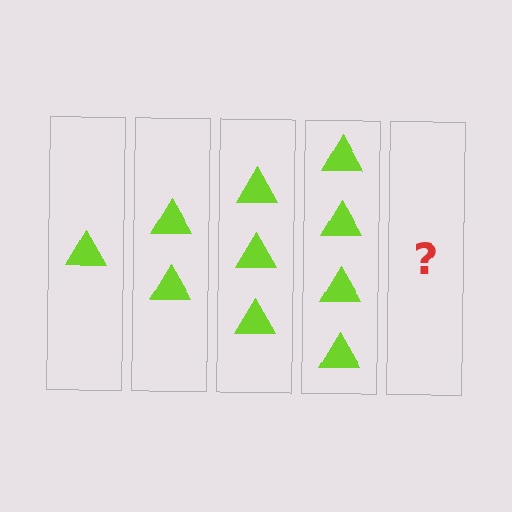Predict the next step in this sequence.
The next step is 5 triangles.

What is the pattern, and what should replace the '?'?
The pattern is that each step adds one more triangle. The '?' should be 5 triangles.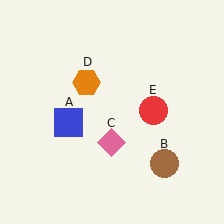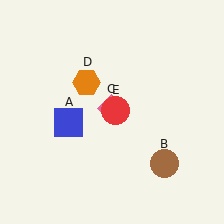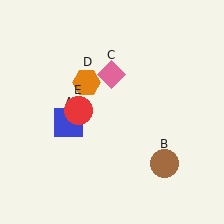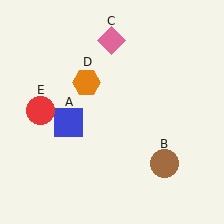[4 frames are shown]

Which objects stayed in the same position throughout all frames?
Blue square (object A) and brown circle (object B) and orange hexagon (object D) remained stationary.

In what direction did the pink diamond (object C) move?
The pink diamond (object C) moved up.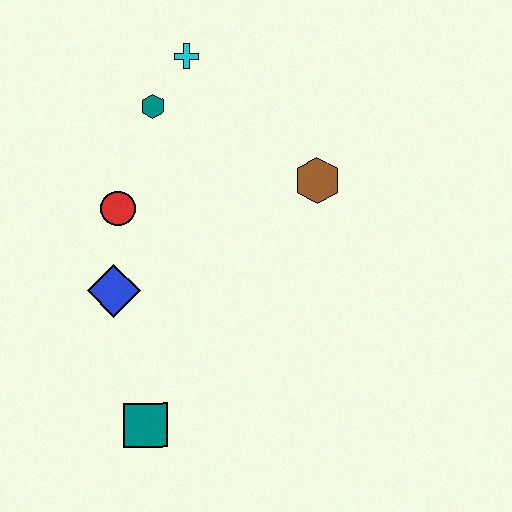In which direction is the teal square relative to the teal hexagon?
The teal square is below the teal hexagon.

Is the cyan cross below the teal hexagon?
No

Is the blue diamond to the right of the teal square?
No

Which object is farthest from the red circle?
The teal square is farthest from the red circle.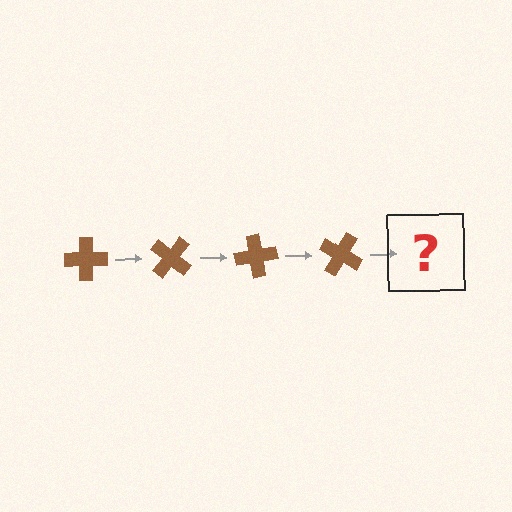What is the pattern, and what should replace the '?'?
The pattern is that the cross rotates 40 degrees each step. The '?' should be a brown cross rotated 160 degrees.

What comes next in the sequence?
The next element should be a brown cross rotated 160 degrees.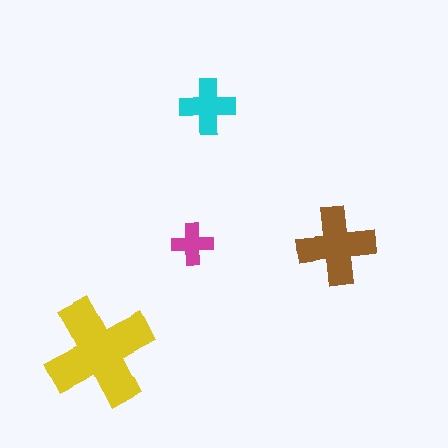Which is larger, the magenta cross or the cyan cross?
The cyan one.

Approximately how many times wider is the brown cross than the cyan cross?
About 1.5 times wider.